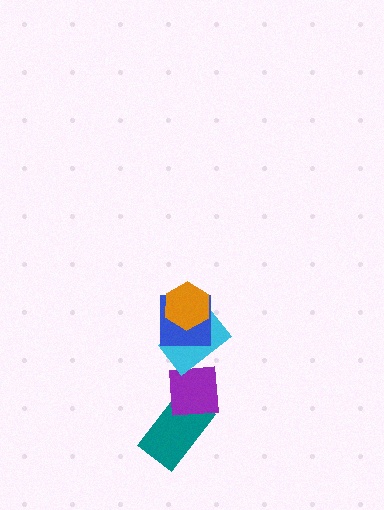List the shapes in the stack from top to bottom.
From top to bottom: the orange hexagon, the blue square, the cyan rectangle, the purple square, the teal rectangle.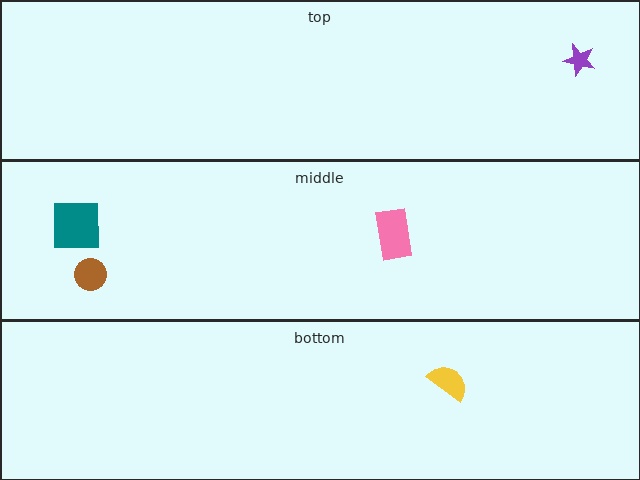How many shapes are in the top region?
1.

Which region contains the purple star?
The top region.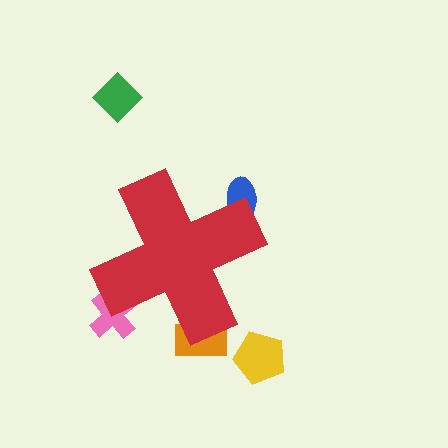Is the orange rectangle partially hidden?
Yes, the orange rectangle is partially hidden behind the red cross.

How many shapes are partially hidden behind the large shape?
3 shapes are partially hidden.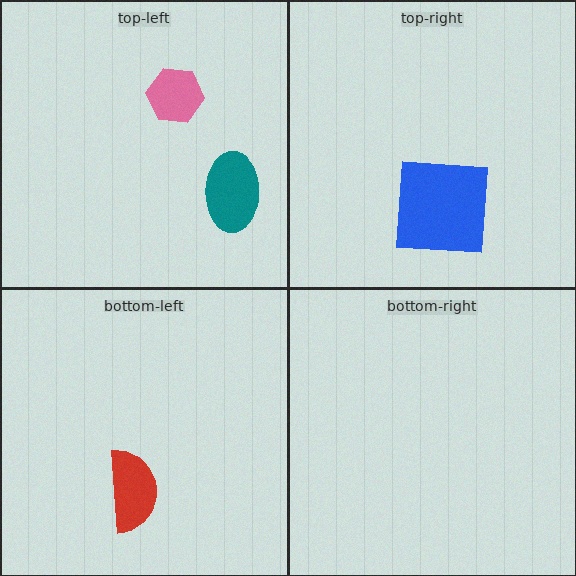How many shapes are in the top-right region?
1.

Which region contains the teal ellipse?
The top-left region.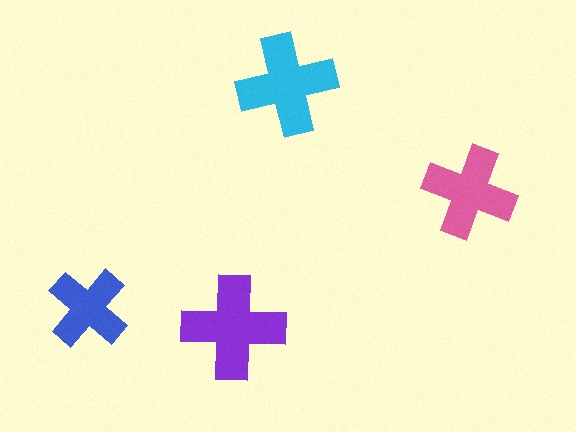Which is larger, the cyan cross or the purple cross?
The purple one.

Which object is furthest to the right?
The pink cross is rightmost.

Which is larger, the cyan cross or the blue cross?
The cyan one.